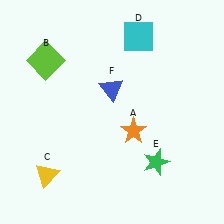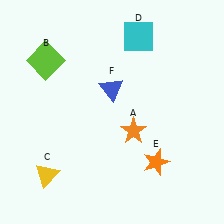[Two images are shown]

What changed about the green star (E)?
In Image 1, E is green. In Image 2, it changed to orange.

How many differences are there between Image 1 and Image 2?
There is 1 difference between the two images.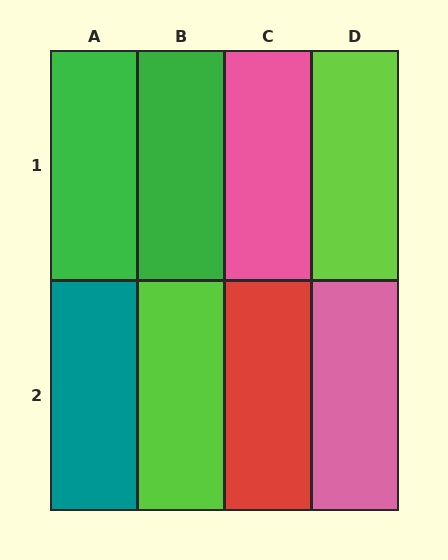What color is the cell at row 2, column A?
Teal.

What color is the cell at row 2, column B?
Lime.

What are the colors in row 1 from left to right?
Green, green, pink, lime.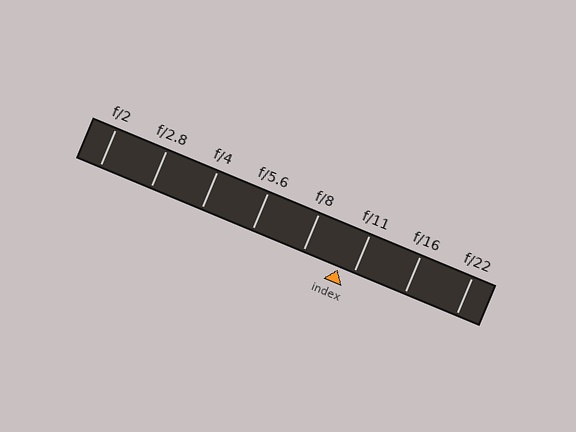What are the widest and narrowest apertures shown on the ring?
The widest aperture shown is f/2 and the narrowest is f/22.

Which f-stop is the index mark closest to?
The index mark is closest to f/11.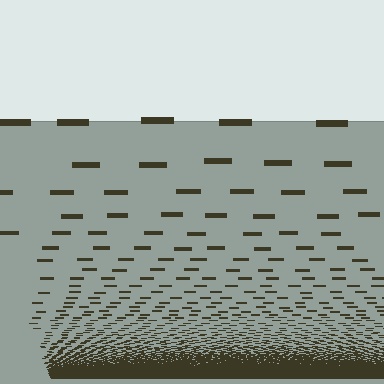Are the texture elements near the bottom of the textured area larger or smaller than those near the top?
Smaller. The gradient is inverted — elements near the bottom are smaller and denser.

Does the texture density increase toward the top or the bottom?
Density increases toward the bottom.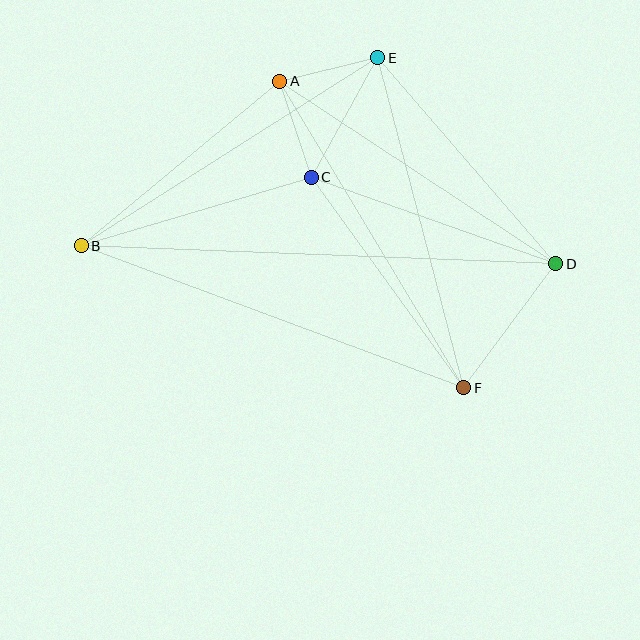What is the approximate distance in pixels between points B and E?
The distance between B and E is approximately 351 pixels.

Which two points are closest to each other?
Points A and E are closest to each other.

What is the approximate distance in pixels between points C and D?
The distance between C and D is approximately 259 pixels.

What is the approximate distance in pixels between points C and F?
The distance between C and F is approximately 260 pixels.